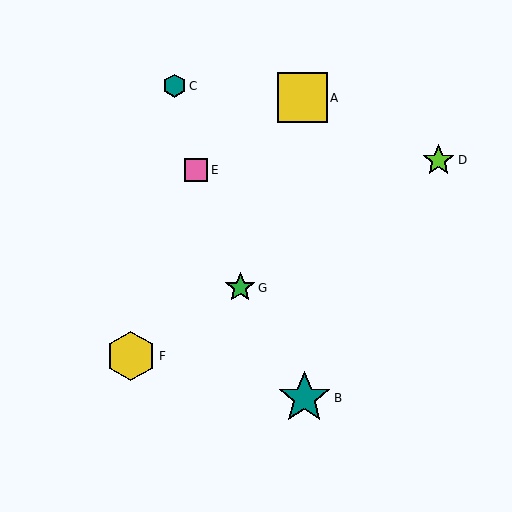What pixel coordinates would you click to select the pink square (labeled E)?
Click at (196, 170) to select the pink square E.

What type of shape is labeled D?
Shape D is a lime star.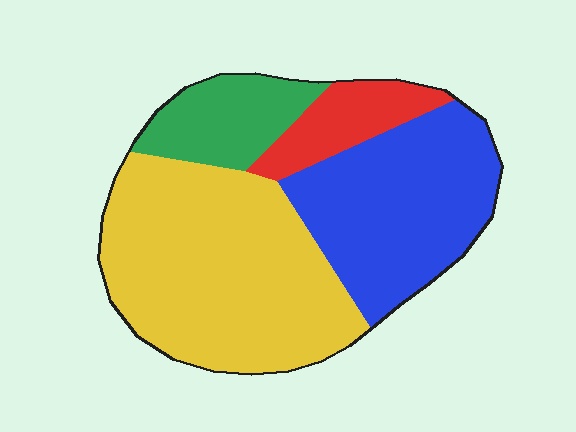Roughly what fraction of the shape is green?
Green takes up about one eighth (1/8) of the shape.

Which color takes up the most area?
Yellow, at roughly 45%.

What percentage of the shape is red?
Red covers about 10% of the shape.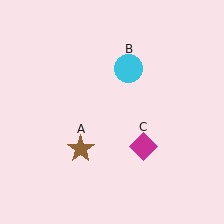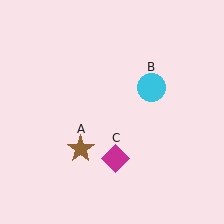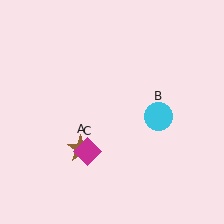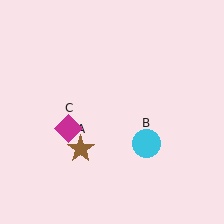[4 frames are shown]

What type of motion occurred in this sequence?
The cyan circle (object B), magenta diamond (object C) rotated clockwise around the center of the scene.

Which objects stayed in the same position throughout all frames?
Brown star (object A) remained stationary.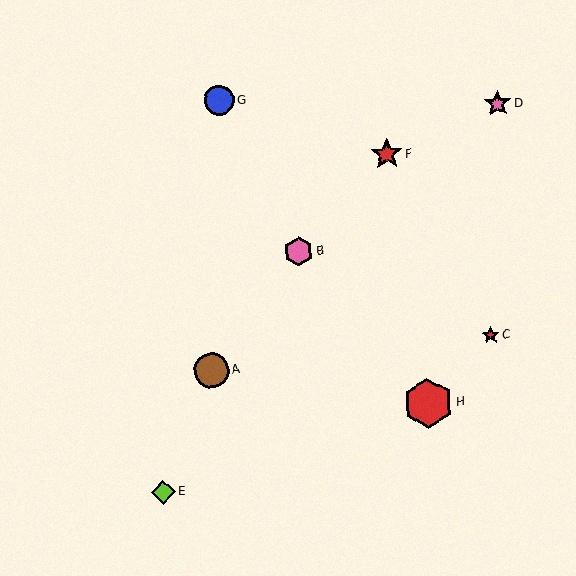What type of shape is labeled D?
Shape D is a pink star.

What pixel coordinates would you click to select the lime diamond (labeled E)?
Click at (163, 492) to select the lime diamond E.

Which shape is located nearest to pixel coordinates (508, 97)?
The pink star (labeled D) at (497, 104) is nearest to that location.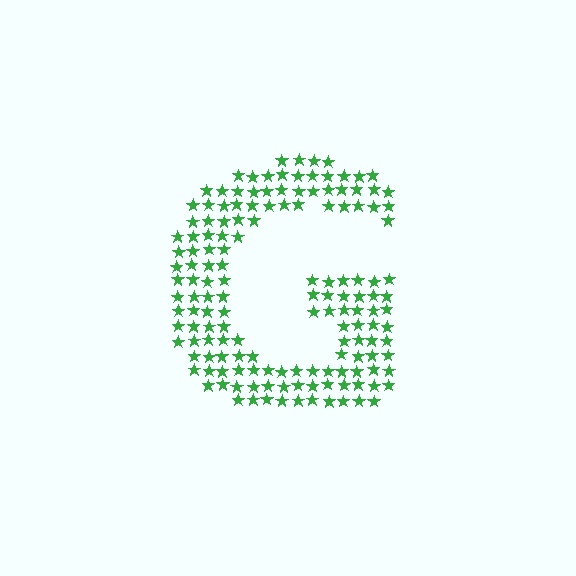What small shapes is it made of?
It is made of small stars.